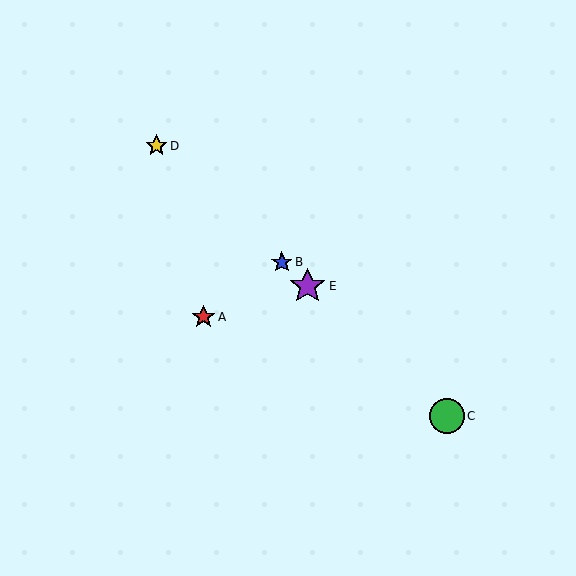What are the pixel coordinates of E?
Object E is at (307, 286).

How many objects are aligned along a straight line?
4 objects (B, C, D, E) are aligned along a straight line.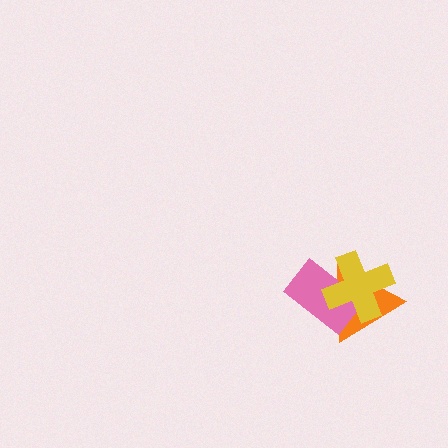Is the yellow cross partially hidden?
No, no other shape covers it.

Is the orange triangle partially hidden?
Yes, it is partially covered by another shape.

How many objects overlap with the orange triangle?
2 objects overlap with the orange triangle.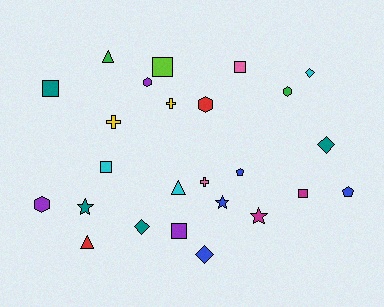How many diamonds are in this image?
There are 4 diamonds.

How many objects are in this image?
There are 25 objects.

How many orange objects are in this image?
There are no orange objects.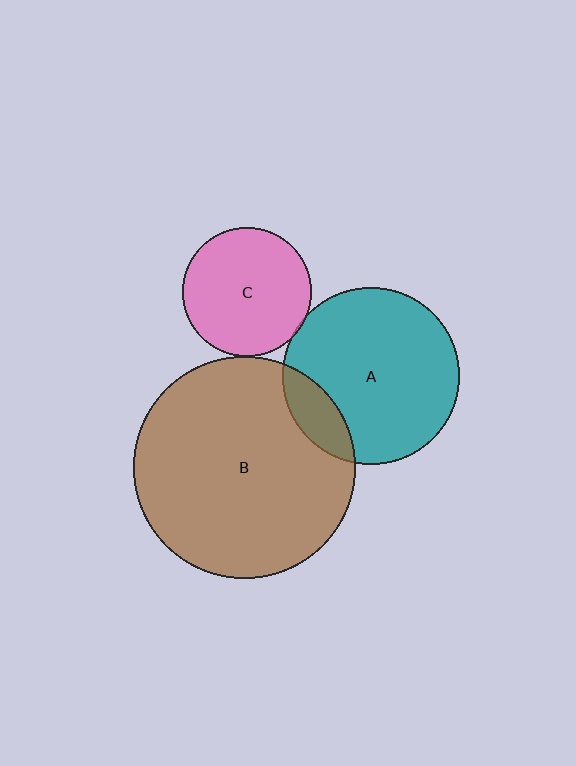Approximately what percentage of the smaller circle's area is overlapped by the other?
Approximately 5%.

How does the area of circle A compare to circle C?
Approximately 1.9 times.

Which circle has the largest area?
Circle B (brown).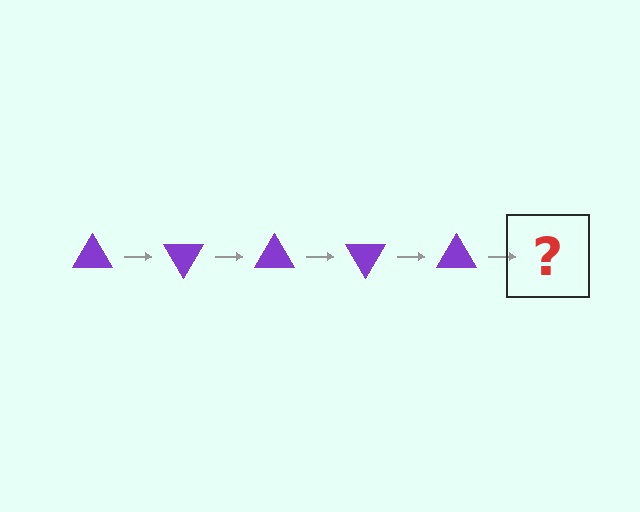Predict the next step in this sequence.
The next step is a purple triangle rotated 300 degrees.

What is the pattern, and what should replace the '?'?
The pattern is that the triangle rotates 60 degrees each step. The '?' should be a purple triangle rotated 300 degrees.